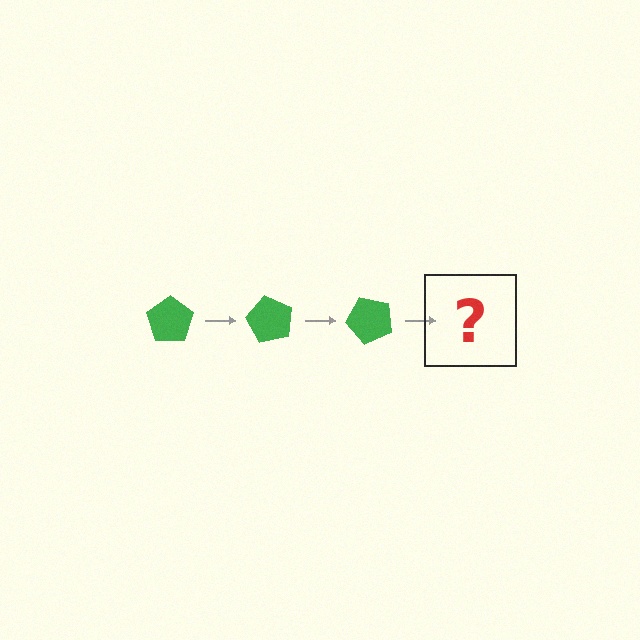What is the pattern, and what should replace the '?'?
The pattern is that the pentagon rotates 60 degrees each step. The '?' should be a green pentagon rotated 180 degrees.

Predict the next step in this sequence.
The next step is a green pentagon rotated 180 degrees.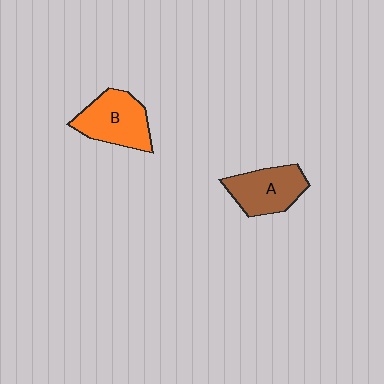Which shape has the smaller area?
Shape A (brown).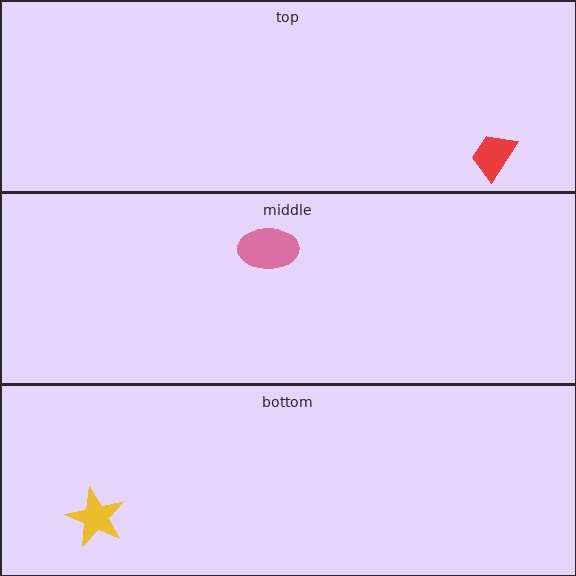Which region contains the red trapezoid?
The top region.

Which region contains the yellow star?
The bottom region.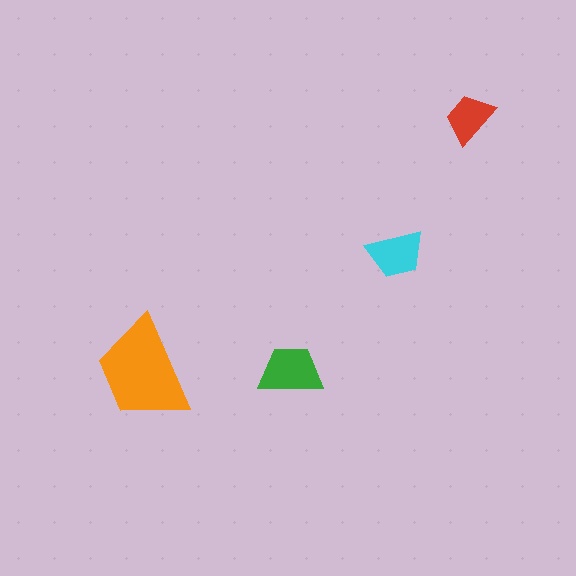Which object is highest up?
The red trapezoid is topmost.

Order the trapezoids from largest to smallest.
the orange one, the green one, the cyan one, the red one.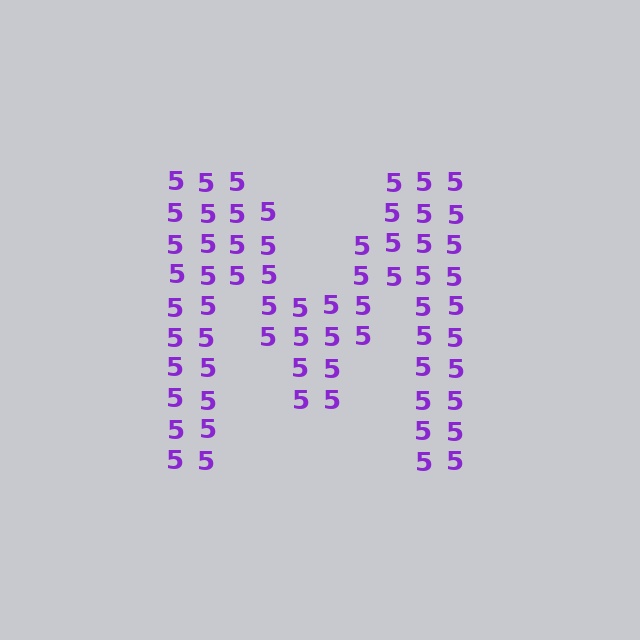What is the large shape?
The large shape is the letter M.